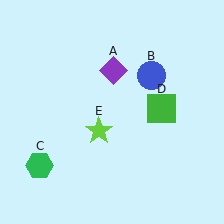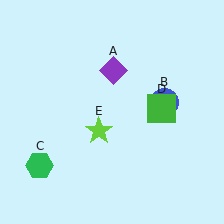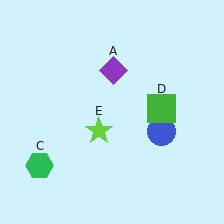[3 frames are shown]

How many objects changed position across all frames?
1 object changed position: blue circle (object B).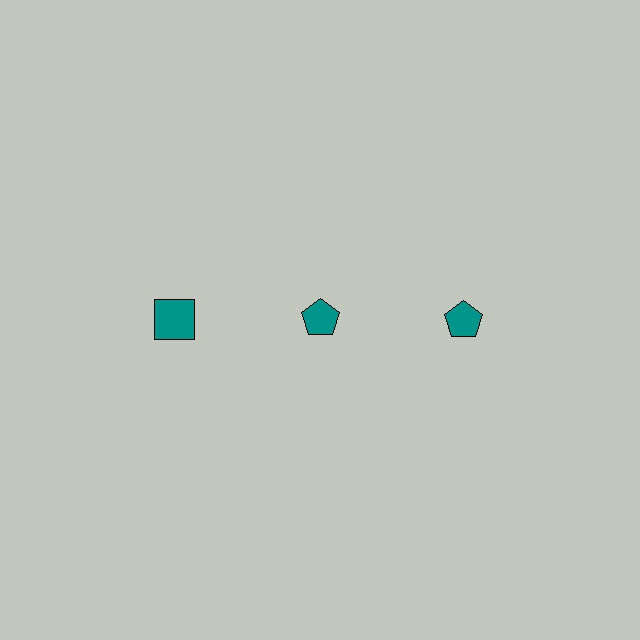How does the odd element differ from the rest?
It has a different shape: square instead of pentagon.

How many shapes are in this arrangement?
There are 3 shapes arranged in a grid pattern.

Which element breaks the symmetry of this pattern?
The teal square in the top row, leftmost column breaks the symmetry. All other shapes are teal pentagons.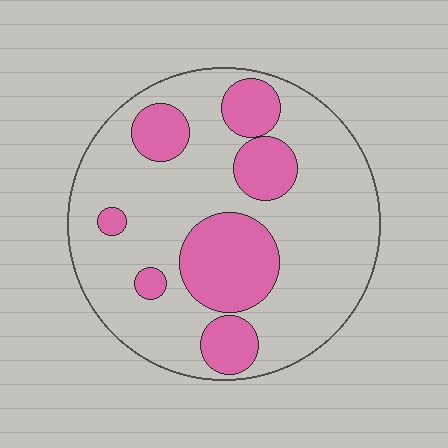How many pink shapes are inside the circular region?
7.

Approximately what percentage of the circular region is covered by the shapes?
Approximately 25%.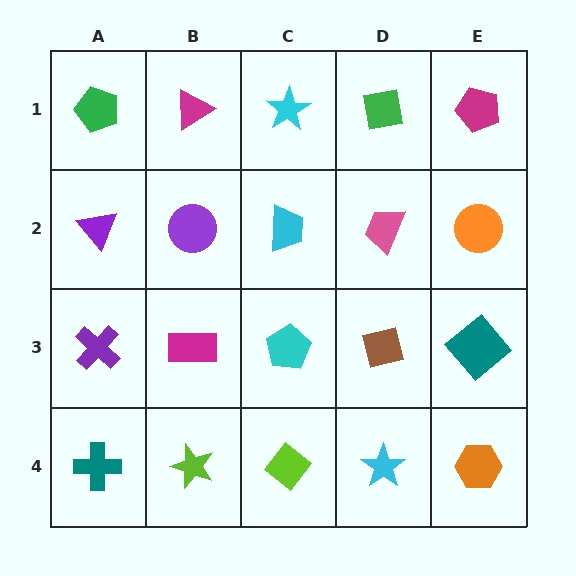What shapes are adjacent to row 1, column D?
A pink trapezoid (row 2, column D), a cyan star (row 1, column C), a magenta pentagon (row 1, column E).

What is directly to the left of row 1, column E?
A green square.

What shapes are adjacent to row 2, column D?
A green square (row 1, column D), a brown square (row 3, column D), a cyan trapezoid (row 2, column C), an orange circle (row 2, column E).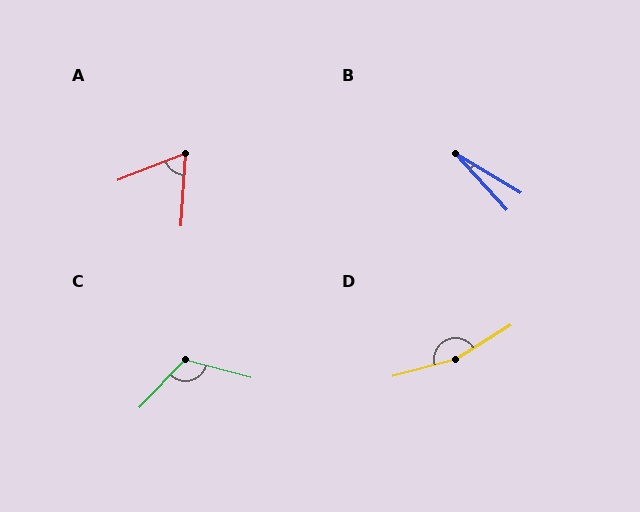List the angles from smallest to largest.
B (16°), A (65°), C (119°), D (163°).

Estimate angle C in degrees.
Approximately 119 degrees.